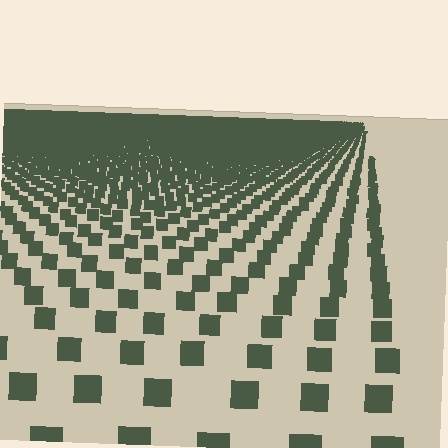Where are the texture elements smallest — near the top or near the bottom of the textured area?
Near the top.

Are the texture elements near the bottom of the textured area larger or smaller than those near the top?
Larger. Near the bottom, elements are closer to the viewer and appear at a bigger on-screen size.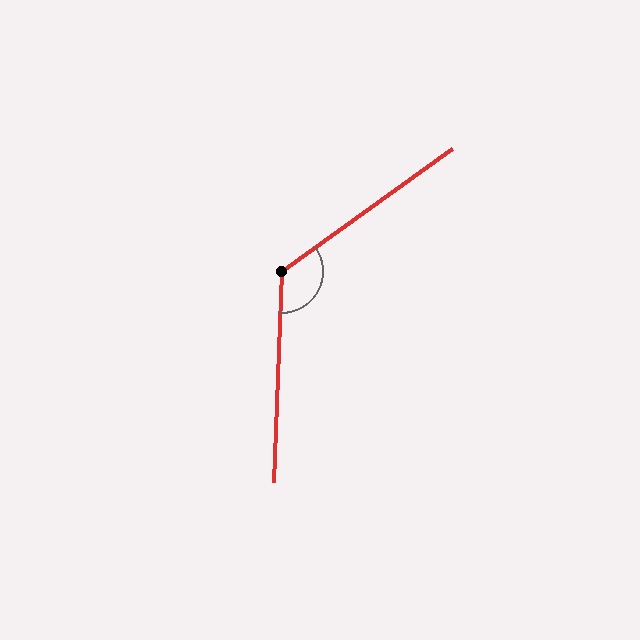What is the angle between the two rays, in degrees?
Approximately 128 degrees.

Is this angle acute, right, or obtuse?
It is obtuse.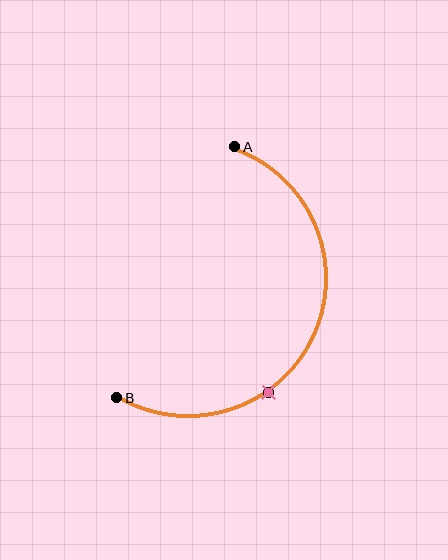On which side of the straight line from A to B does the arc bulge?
The arc bulges to the right of the straight line connecting A and B.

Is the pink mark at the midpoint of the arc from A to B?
No. The pink mark lies on the arc but is closer to endpoint B. The arc midpoint would be at the point on the curve equidistant along the arc from both A and B.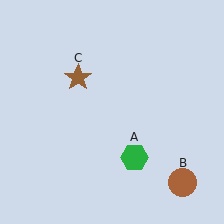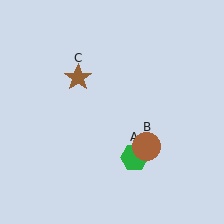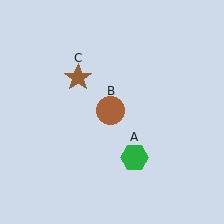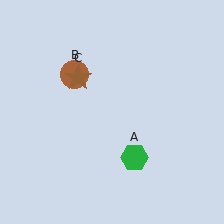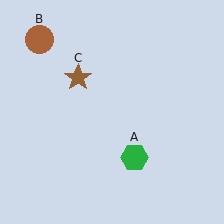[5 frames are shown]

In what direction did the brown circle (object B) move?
The brown circle (object B) moved up and to the left.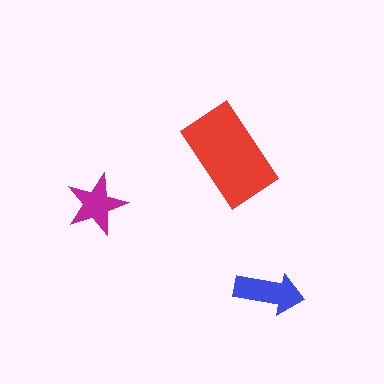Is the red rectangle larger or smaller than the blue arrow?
Larger.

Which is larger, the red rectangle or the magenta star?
The red rectangle.